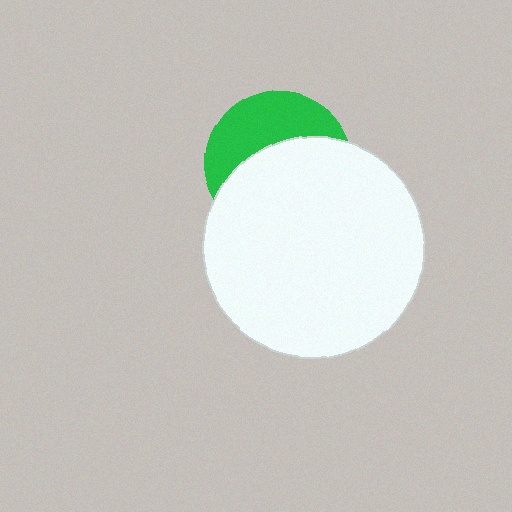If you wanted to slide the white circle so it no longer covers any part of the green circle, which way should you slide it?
Slide it down — that is the most direct way to separate the two shapes.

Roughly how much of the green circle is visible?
A small part of it is visible (roughly 39%).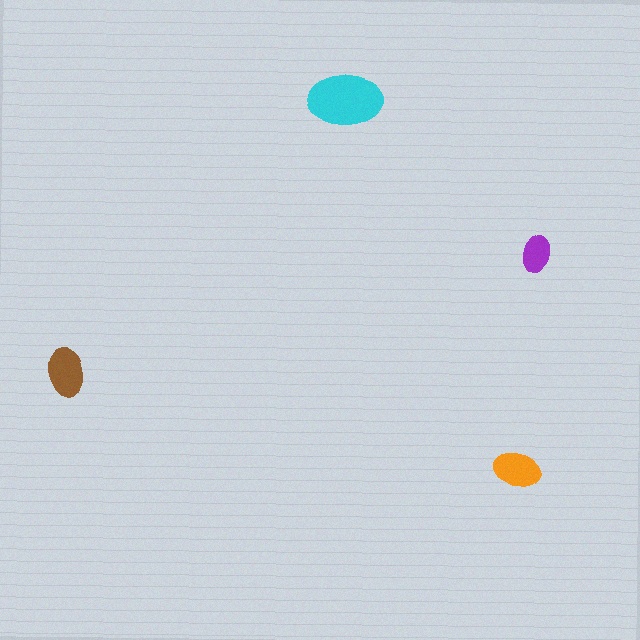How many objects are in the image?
There are 4 objects in the image.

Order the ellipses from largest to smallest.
the cyan one, the brown one, the orange one, the purple one.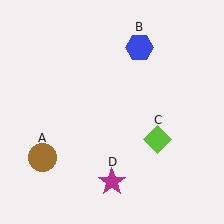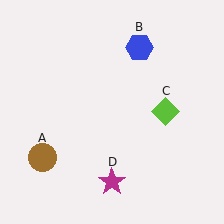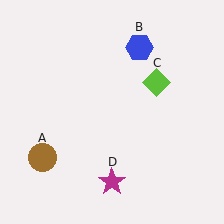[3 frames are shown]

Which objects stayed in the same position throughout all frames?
Brown circle (object A) and blue hexagon (object B) and magenta star (object D) remained stationary.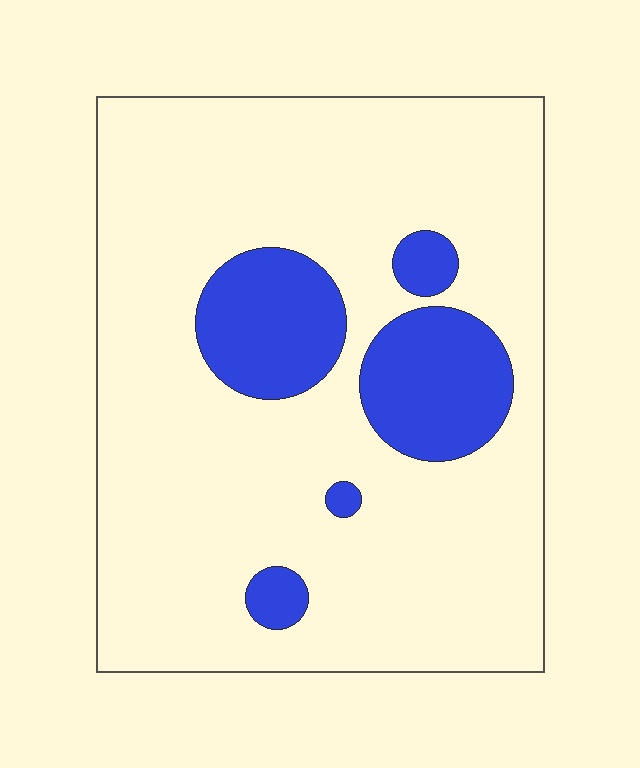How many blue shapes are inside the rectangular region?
5.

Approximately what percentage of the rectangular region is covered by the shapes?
Approximately 15%.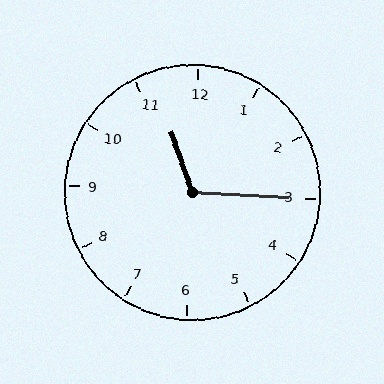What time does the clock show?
11:15.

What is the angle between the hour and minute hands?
Approximately 112 degrees.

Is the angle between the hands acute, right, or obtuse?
It is obtuse.